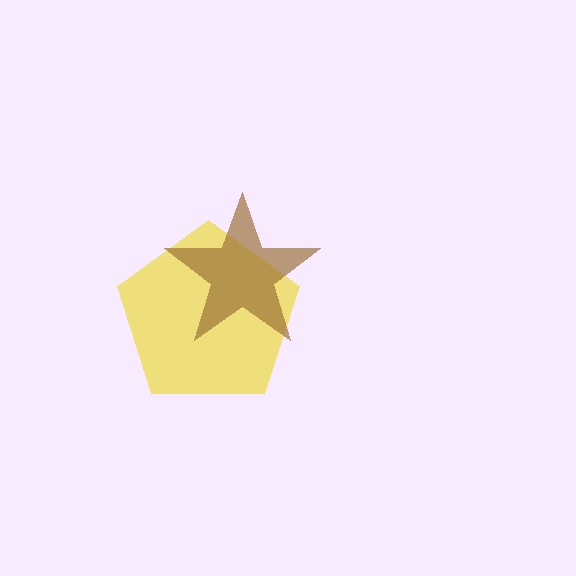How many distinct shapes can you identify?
There are 2 distinct shapes: a yellow pentagon, a brown star.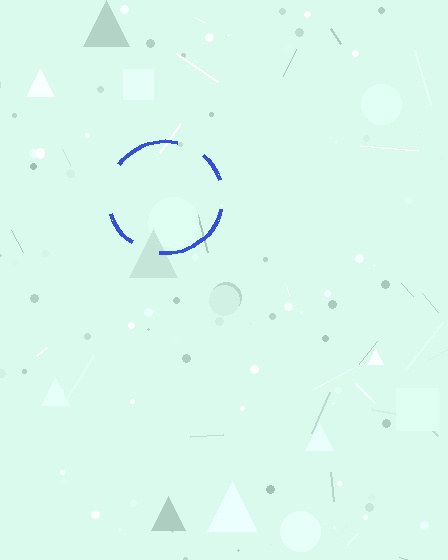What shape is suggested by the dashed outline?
The dashed outline suggests a circle.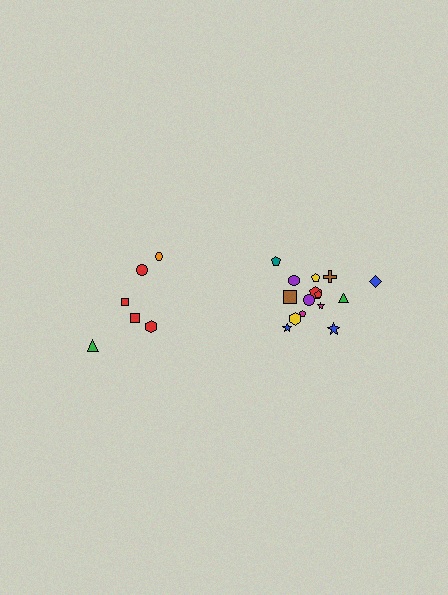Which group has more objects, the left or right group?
The right group.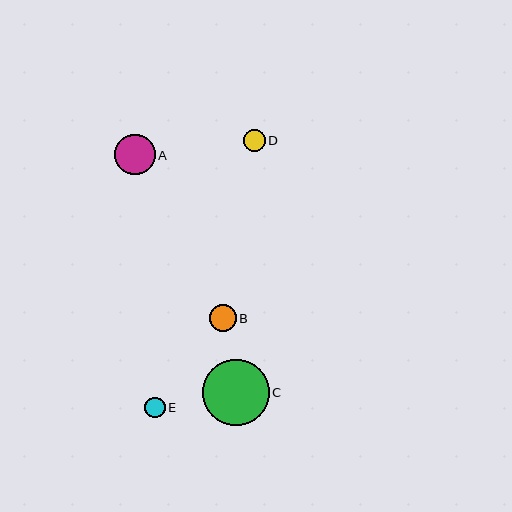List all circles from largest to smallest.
From largest to smallest: C, A, B, D, E.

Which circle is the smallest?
Circle E is the smallest with a size of approximately 20 pixels.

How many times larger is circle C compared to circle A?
Circle C is approximately 1.6 times the size of circle A.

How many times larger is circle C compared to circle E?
Circle C is approximately 3.3 times the size of circle E.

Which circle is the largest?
Circle C is the largest with a size of approximately 67 pixels.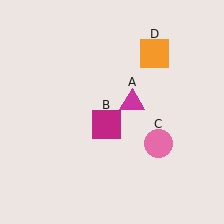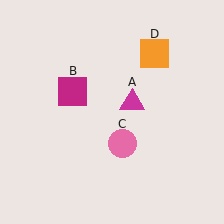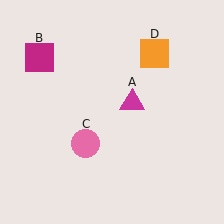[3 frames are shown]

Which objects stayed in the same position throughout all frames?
Magenta triangle (object A) and orange square (object D) remained stationary.